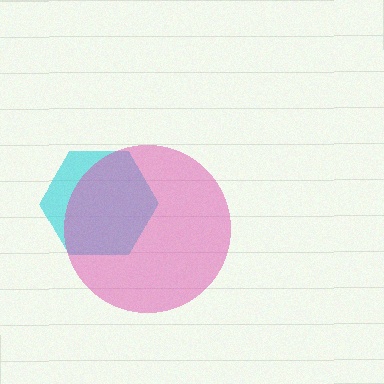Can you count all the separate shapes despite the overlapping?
Yes, there are 2 separate shapes.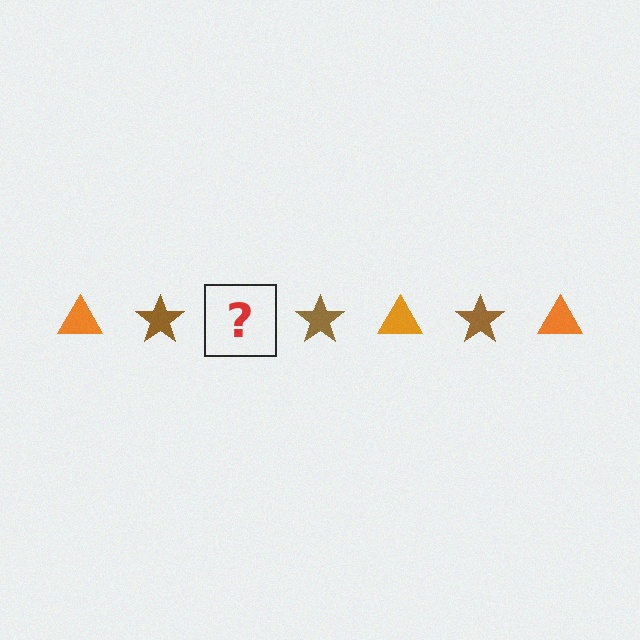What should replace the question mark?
The question mark should be replaced with an orange triangle.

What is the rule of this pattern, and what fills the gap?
The rule is that the pattern alternates between orange triangle and brown star. The gap should be filled with an orange triangle.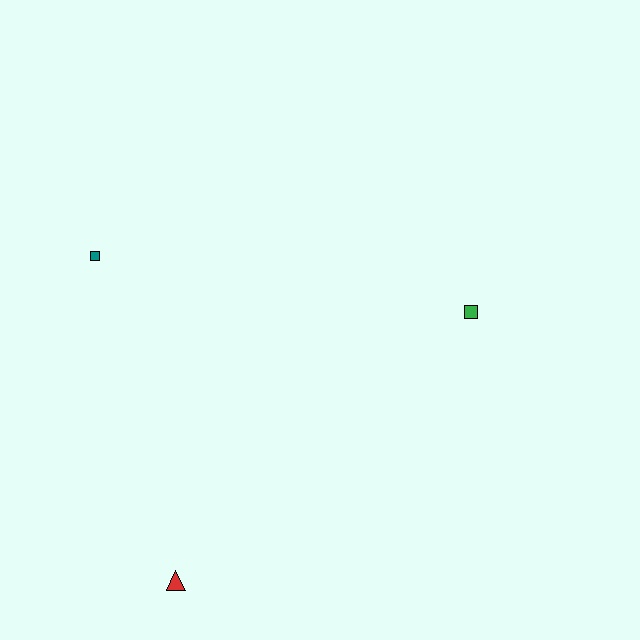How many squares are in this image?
There are 2 squares.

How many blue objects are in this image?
There are no blue objects.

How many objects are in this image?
There are 3 objects.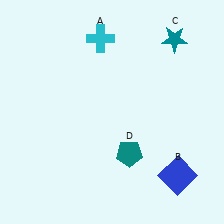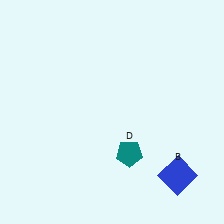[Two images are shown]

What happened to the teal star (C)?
The teal star (C) was removed in Image 2. It was in the top-right area of Image 1.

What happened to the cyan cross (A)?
The cyan cross (A) was removed in Image 2. It was in the top-left area of Image 1.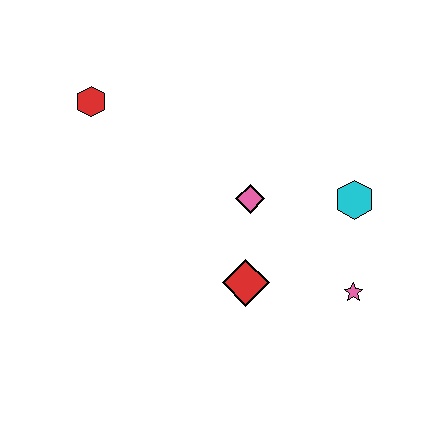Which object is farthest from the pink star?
The red hexagon is farthest from the pink star.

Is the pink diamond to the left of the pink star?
Yes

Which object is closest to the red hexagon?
The pink diamond is closest to the red hexagon.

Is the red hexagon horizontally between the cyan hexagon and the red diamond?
No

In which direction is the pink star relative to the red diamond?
The pink star is to the right of the red diamond.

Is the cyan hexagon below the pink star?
No